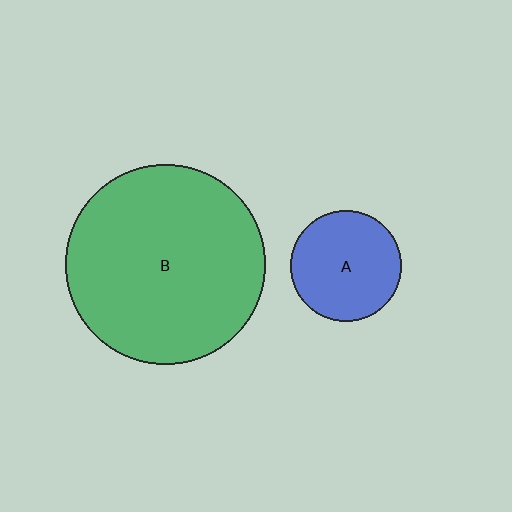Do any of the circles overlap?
No, none of the circles overlap.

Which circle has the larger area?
Circle B (green).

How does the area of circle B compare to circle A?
Approximately 3.3 times.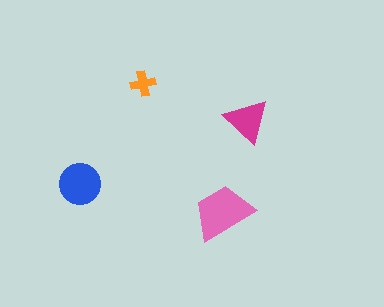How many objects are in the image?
There are 4 objects in the image.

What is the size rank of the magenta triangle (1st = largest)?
3rd.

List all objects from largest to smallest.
The pink trapezoid, the blue circle, the magenta triangle, the orange cross.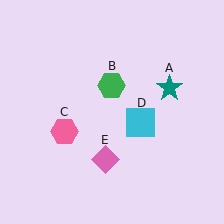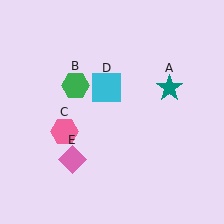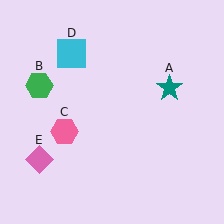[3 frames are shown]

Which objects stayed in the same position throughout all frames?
Teal star (object A) and pink hexagon (object C) remained stationary.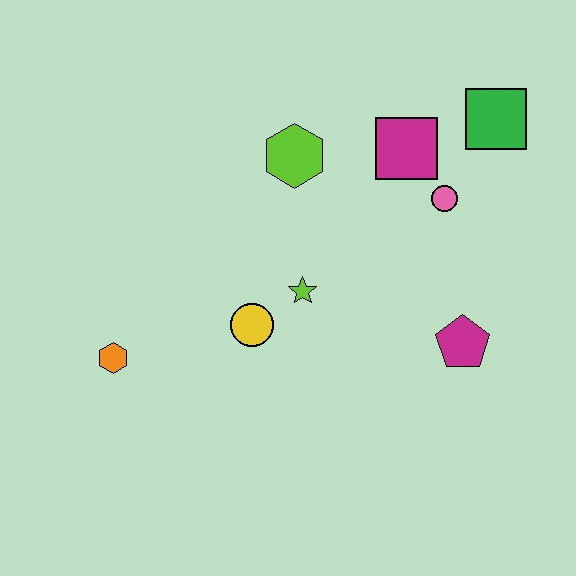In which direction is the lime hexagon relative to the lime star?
The lime hexagon is above the lime star.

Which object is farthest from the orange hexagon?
The green square is farthest from the orange hexagon.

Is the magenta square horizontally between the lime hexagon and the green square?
Yes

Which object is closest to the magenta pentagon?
The pink circle is closest to the magenta pentagon.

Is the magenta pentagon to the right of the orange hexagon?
Yes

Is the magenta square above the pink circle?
Yes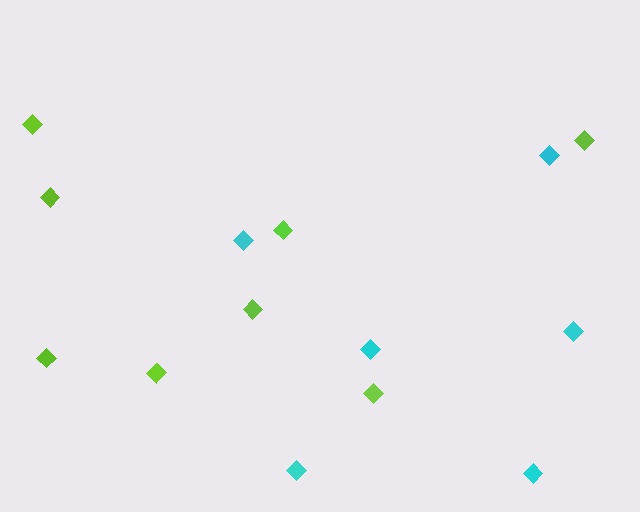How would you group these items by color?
There are 2 groups: one group of cyan diamonds (6) and one group of lime diamonds (8).